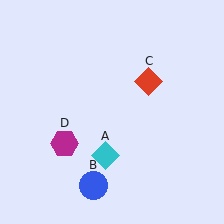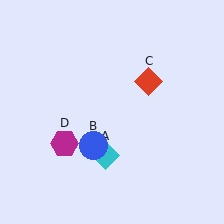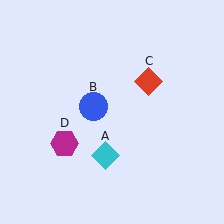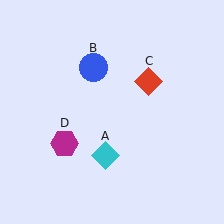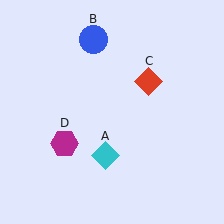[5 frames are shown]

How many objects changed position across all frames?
1 object changed position: blue circle (object B).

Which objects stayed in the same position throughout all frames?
Cyan diamond (object A) and red diamond (object C) and magenta hexagon (object D) remained stationary.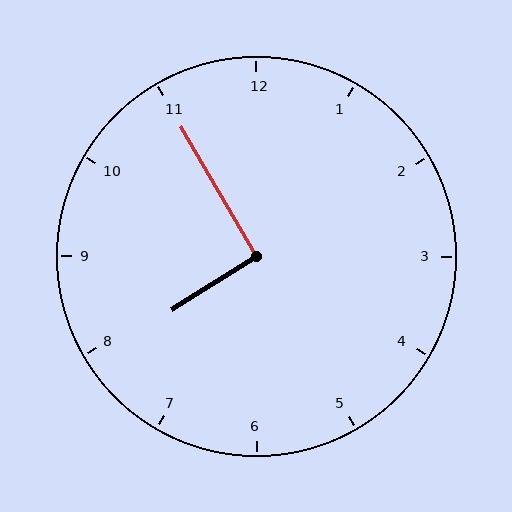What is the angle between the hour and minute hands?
Approximately 92 degrees.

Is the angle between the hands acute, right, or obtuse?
It is right.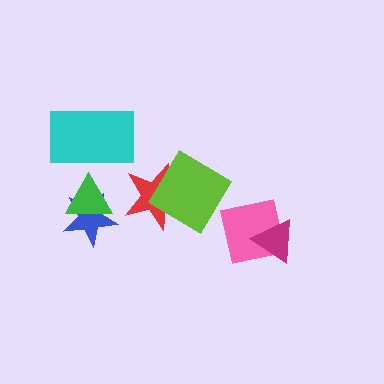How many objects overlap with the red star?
1 object overlaps with the red star.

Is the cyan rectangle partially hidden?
No, no other shape covers it.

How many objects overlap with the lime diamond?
1 object overlaps with the lime diamond.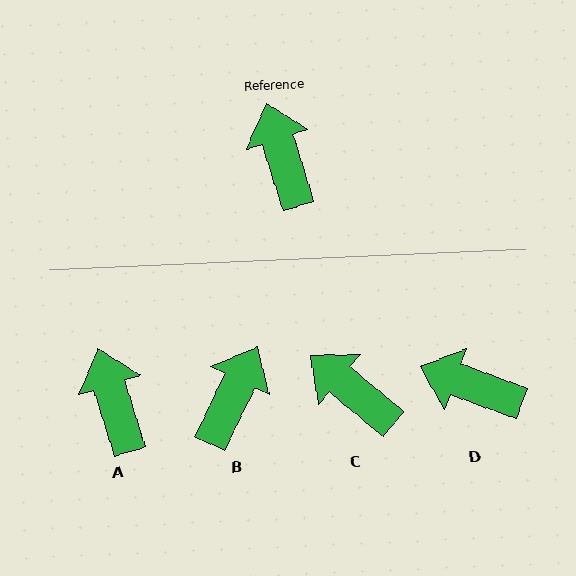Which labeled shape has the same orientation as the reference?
A.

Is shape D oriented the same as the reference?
No, it is off by about 53 degrees.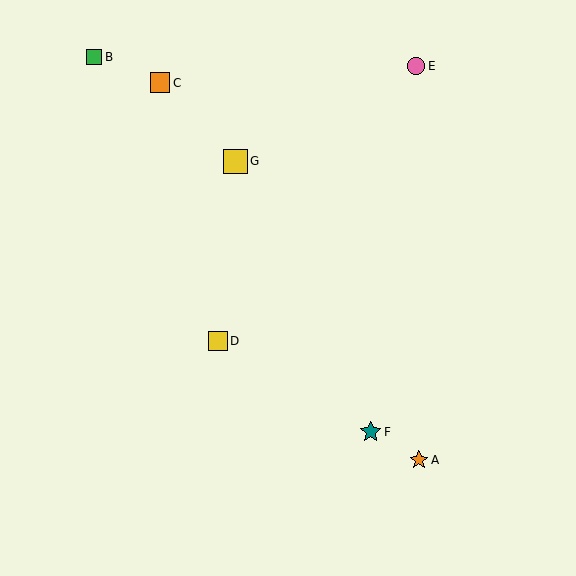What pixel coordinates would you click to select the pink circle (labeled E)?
Click at (416, 66) to select the pink circle E.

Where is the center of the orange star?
The center of the orange star is at (419, 460).